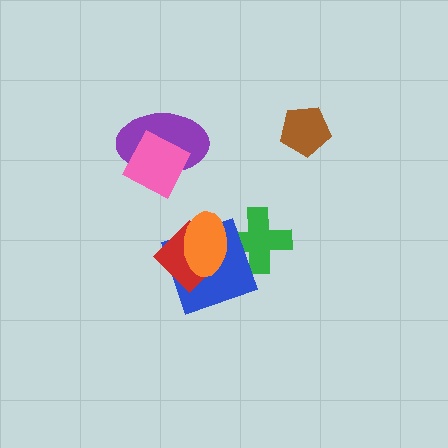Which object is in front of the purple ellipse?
The pink diamond is in front of the purple ellipse.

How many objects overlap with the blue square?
3 objects overlap with the blue square.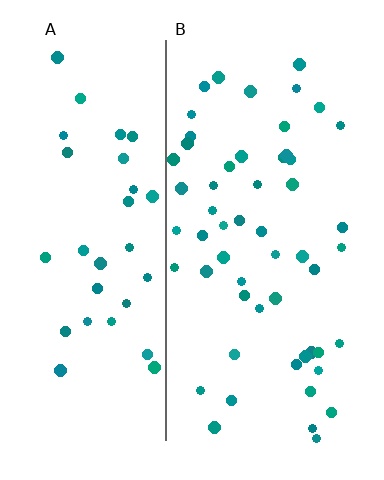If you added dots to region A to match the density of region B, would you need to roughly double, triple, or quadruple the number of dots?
Approximately double.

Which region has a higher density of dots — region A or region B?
B (the right).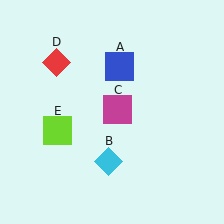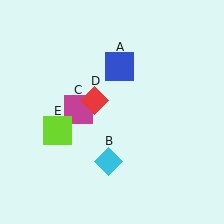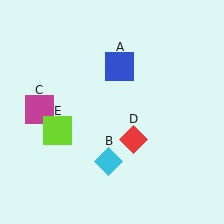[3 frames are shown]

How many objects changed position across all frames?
2 objects changed position: magenta square (object C), red diamond (object D).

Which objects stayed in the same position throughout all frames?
Blue square (object A) and cyan diamond (object B) and lime square (object E) remained stationary.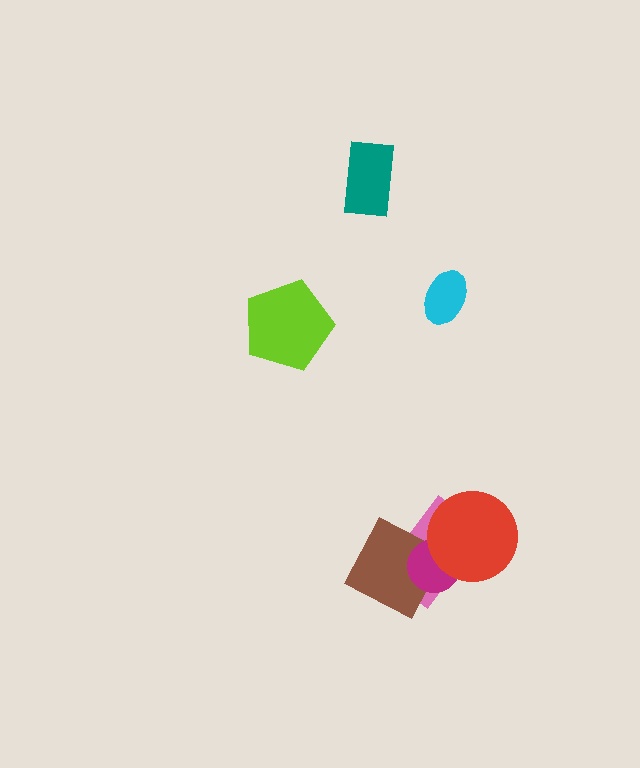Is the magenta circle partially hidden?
Yes, it is partially covered by another shape.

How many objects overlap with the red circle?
2 objects overlap with the red circle.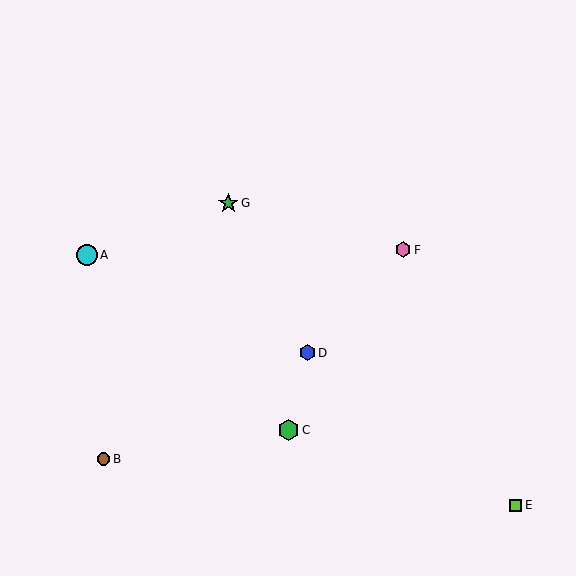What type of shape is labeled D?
Shape D is a blue hexagon.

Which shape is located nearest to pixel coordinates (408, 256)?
The pink hexagon (labeled F) at (403, 250) is nearest to that location.